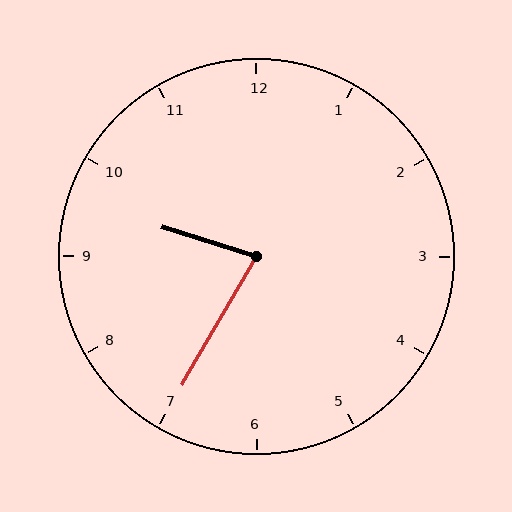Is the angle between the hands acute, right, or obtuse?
It is acute.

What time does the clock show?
9:35.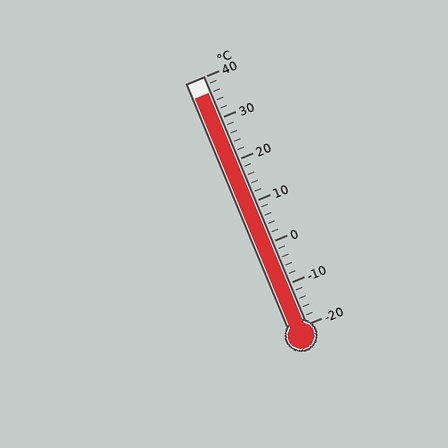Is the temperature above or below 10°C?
The temperature is above 10°C.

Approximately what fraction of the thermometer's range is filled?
The thermometer is filled to approximately 95% of its range.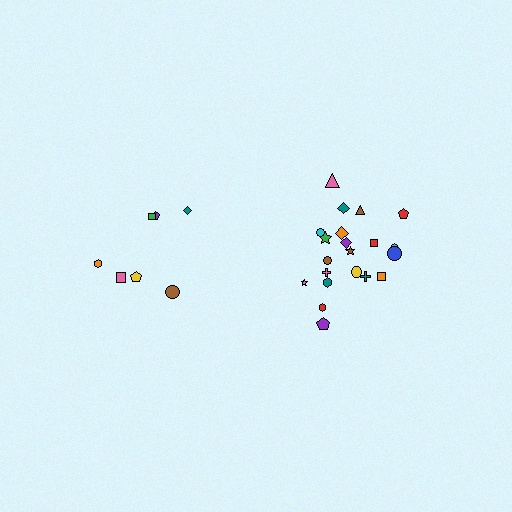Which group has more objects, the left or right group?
The right group.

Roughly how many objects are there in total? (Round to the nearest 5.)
Roughly 30 objects in total.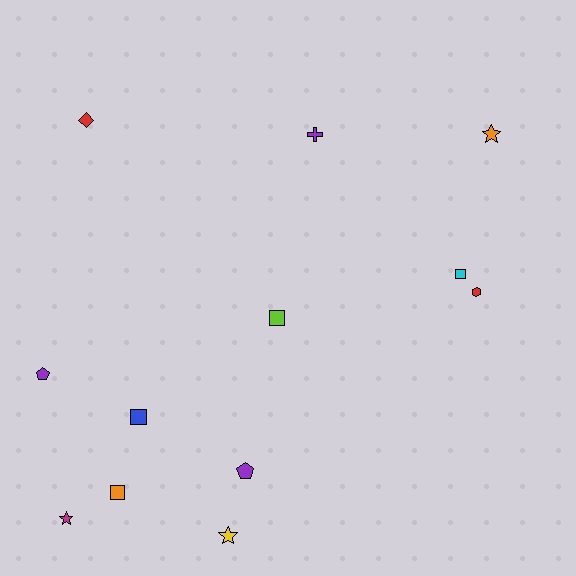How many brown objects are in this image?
There are no brown objects.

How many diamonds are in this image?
There is 1 diamond.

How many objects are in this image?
There are 12 objects.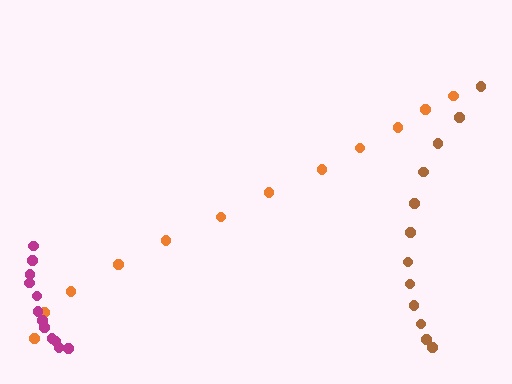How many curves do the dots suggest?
There are 3 distinct paths.